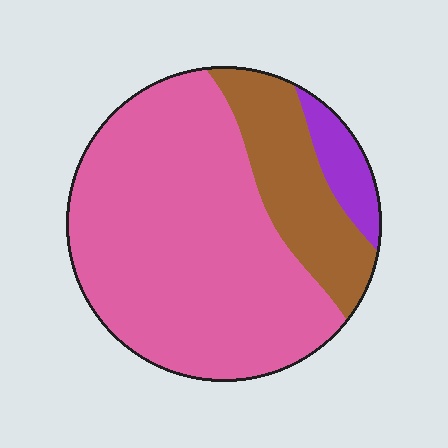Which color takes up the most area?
Pink, at roughly 70%.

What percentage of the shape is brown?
Brown covers about 20% of the shape.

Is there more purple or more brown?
Brown.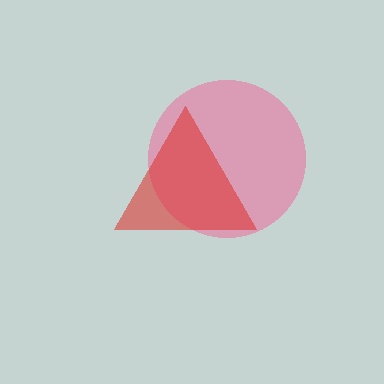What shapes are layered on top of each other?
The layered shapes are: a pink circle, a red triangle.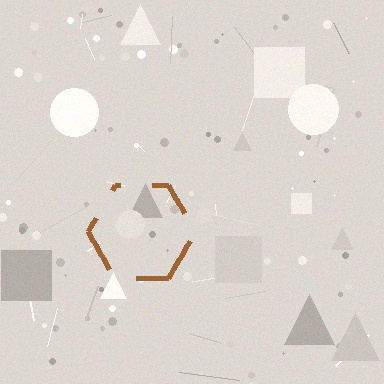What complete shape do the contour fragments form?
The contour fragments form a hexagon.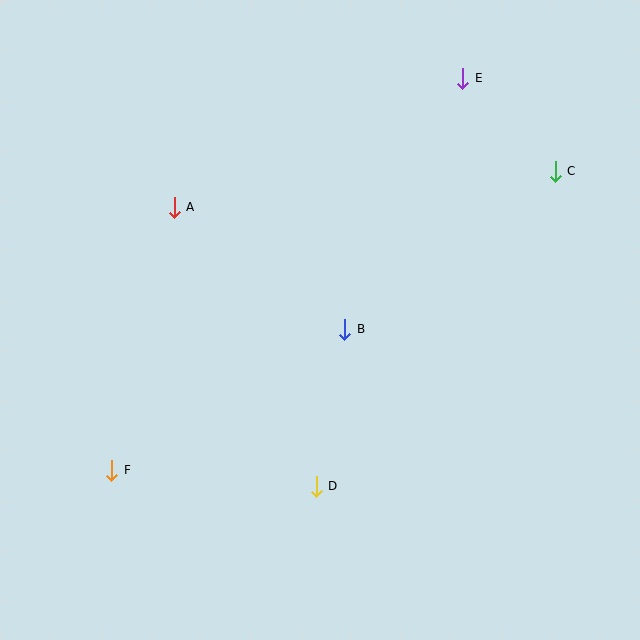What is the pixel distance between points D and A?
The distance between D and A is 313 pixels.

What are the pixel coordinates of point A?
Point A is at (174, 207).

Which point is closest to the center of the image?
Point B at (345, 329) is closest to the center.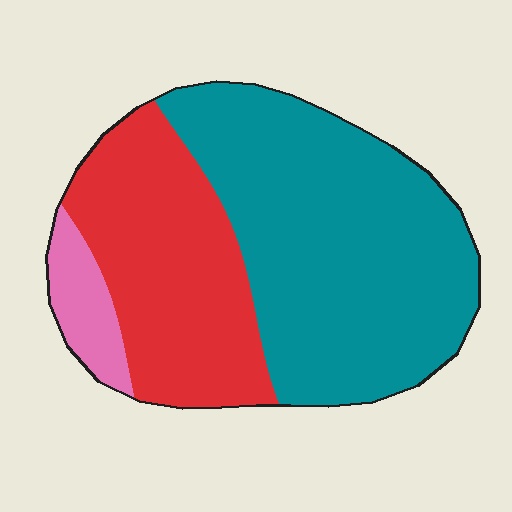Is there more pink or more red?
Red.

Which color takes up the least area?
Pink, at roughly 10%.